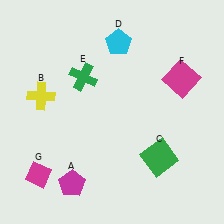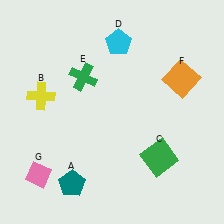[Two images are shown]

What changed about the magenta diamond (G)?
In Image 1, G is magenta. In Image 2, it changed to pink.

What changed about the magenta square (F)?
In Image 1, F is magenta. In Image 2, it changed to orange.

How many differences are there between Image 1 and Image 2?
There are 3 differences between the two images.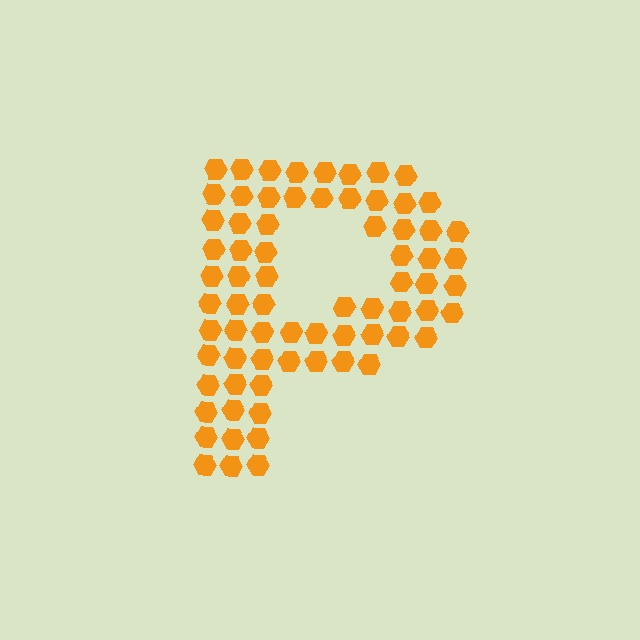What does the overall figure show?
The overall figure shows the letter P.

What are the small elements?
The small elements are hexagons.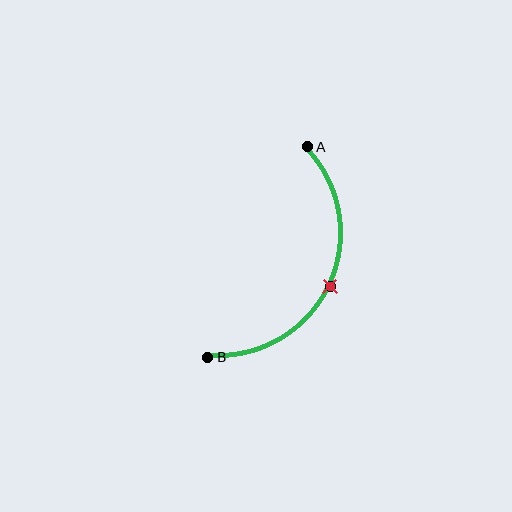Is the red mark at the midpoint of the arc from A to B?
Yes. The red mark lies on the arc at equal arc-length from both A and B — it is the arc midpoint.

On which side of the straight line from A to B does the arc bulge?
The arc bulges to the right of the straight line connecting A and B.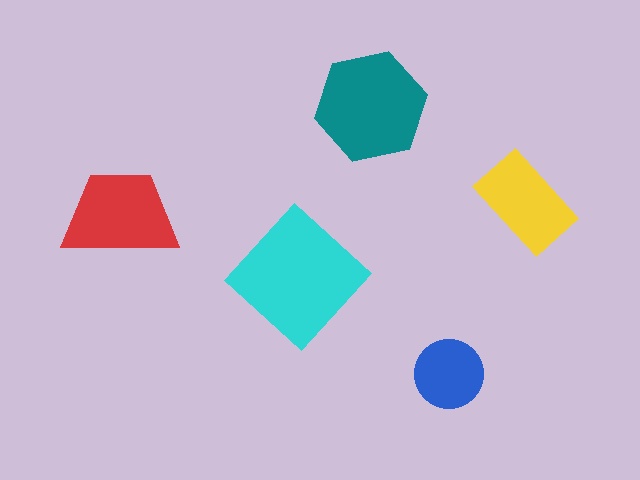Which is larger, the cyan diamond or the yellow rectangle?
The cyan diamond.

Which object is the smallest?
The blue circle.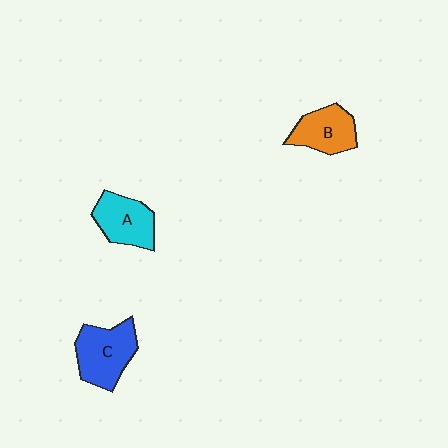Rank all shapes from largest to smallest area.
From largest to smallest: C (blue), A (cyan), B (orange).